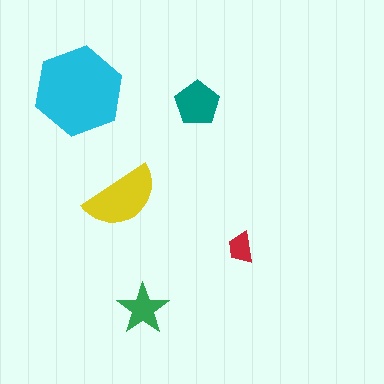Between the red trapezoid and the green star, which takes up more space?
The green star.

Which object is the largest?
The cyan hexagon.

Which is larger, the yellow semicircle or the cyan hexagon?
The cyan hexagon.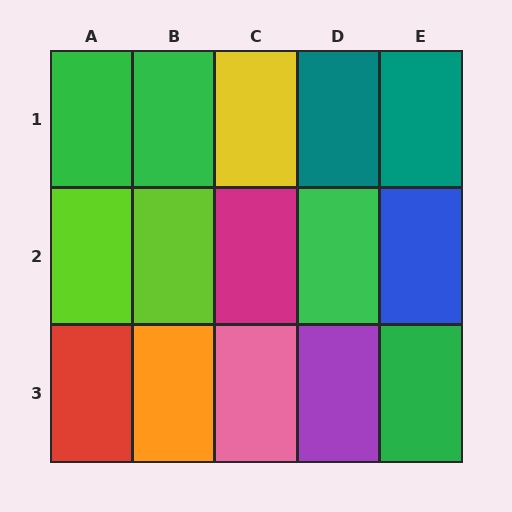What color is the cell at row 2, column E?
Blue.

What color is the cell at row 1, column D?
Teal.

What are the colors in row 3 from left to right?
Red, orange, pink, purple, green.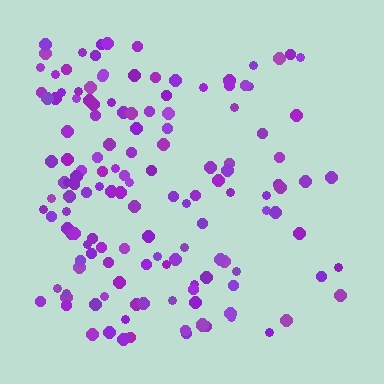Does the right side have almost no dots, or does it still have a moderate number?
Still a moderate number, just noticeably fewer than the left.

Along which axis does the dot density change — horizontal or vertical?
Horizontal.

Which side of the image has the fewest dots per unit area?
The right.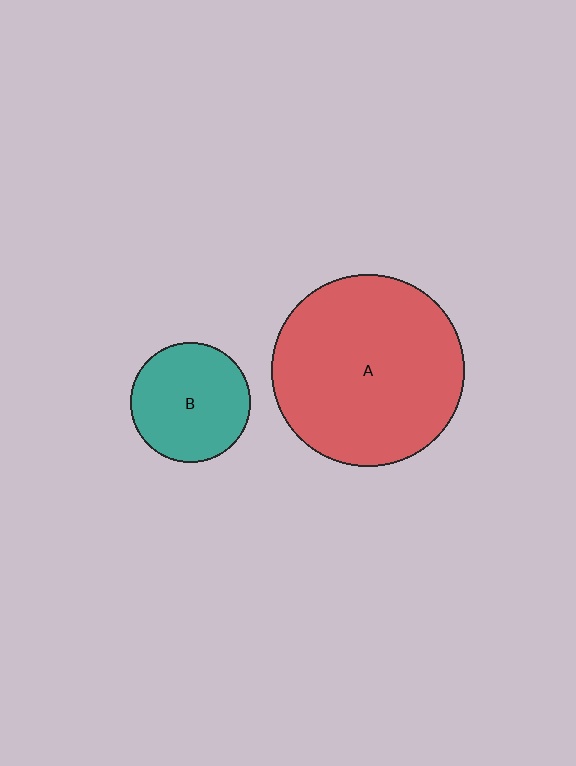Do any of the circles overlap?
No, none of the circles overlap.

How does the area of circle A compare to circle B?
Approximately 2.6 times.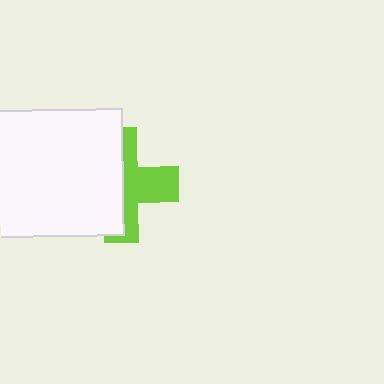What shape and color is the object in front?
The object in front is a white square.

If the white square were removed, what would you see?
You would see the complete lime cross.